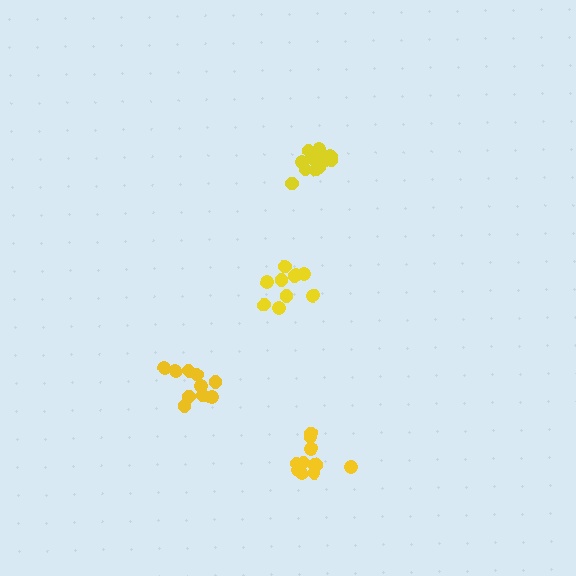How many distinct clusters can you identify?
There are 4 distinct clusters.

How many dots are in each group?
Group 1: 12 dots, Group 2: 10 dots, Group 3: 10 dots, Group 4: 13 dots (45 total).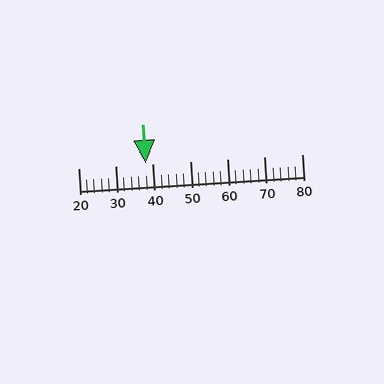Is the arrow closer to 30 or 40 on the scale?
The arrow is closer to 40.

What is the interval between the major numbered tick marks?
The major tick marks are spaced 10 units apart.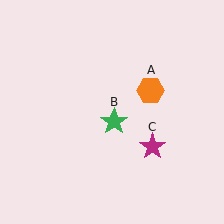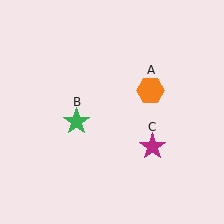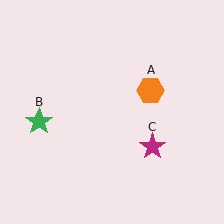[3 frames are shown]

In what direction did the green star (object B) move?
The green star (object B) moved left.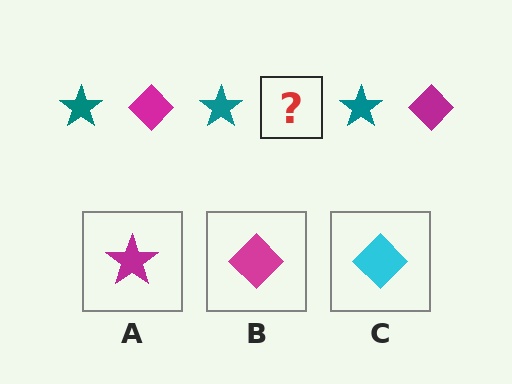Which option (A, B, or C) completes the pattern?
B.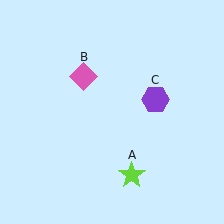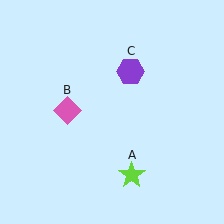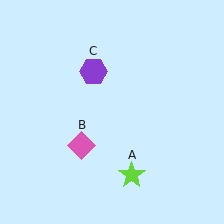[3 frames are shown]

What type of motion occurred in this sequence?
The pink diamond (object B), purple hexagon (object C) rotated counterclockwise around the center of the scene.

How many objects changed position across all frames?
2 objects changed position: pink diamond (object B), purple hexagon (object C).